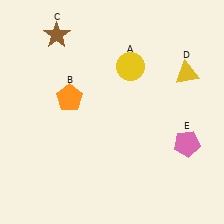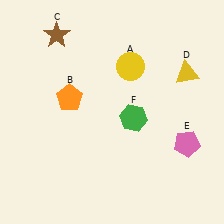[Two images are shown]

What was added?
A green hexagon (F) was added in Image 2.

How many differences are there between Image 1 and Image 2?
There is 1 difference between the two images.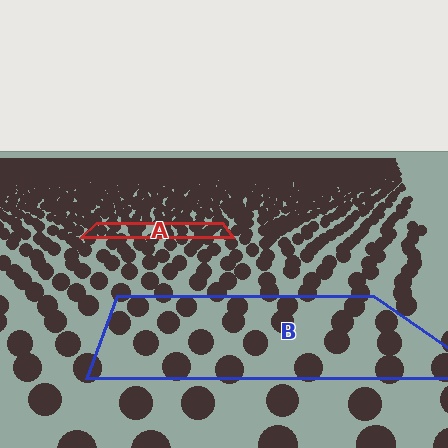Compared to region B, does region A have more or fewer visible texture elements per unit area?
Region A has more texture elements per unit area — they are packed more densely because it is farther away.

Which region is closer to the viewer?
Region B is closer. The texture elements there are larger and more spread out.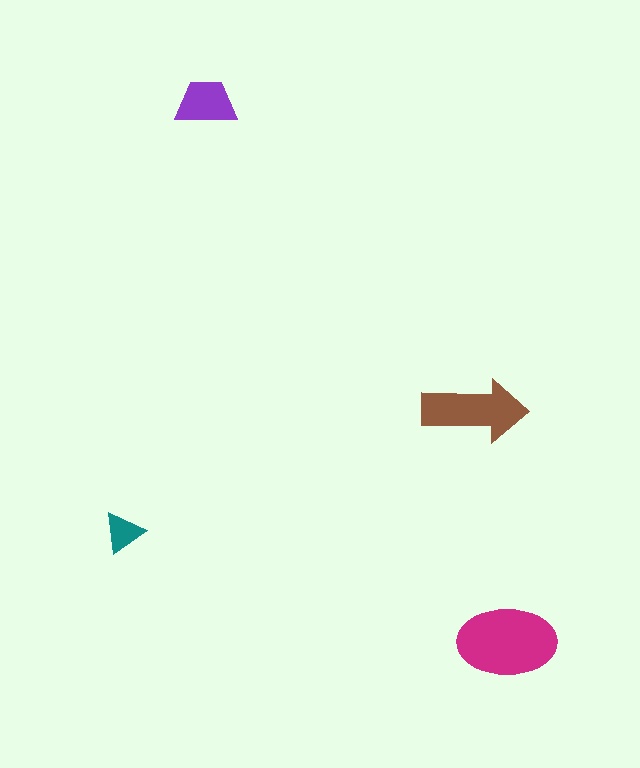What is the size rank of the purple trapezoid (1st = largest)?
3rd.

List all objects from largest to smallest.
The magenta ellipse, the brown arrow, the purple trapezoid, the teal triangle.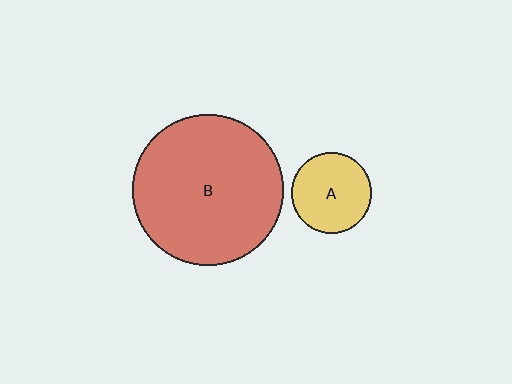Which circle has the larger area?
Circle B (red).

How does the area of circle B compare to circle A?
Approximately 3.5 times.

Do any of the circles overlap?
No, none of the circles overlap.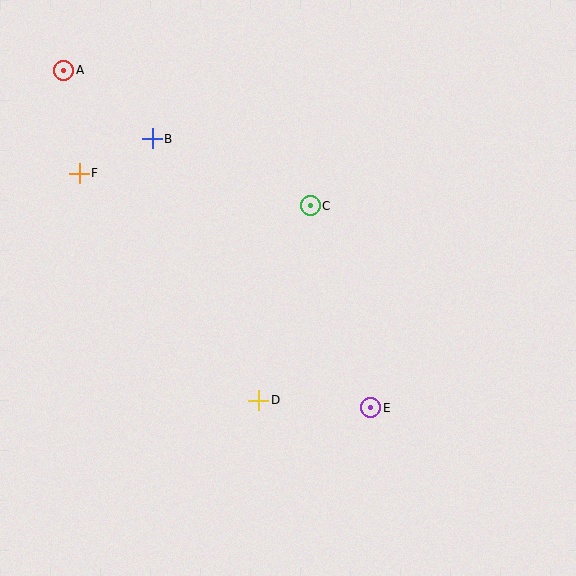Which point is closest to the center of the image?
Point C at (310, 206) is closest to the center.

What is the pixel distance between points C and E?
The distance between C and E is 211 pixels.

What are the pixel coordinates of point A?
Point A is at (64, 70).